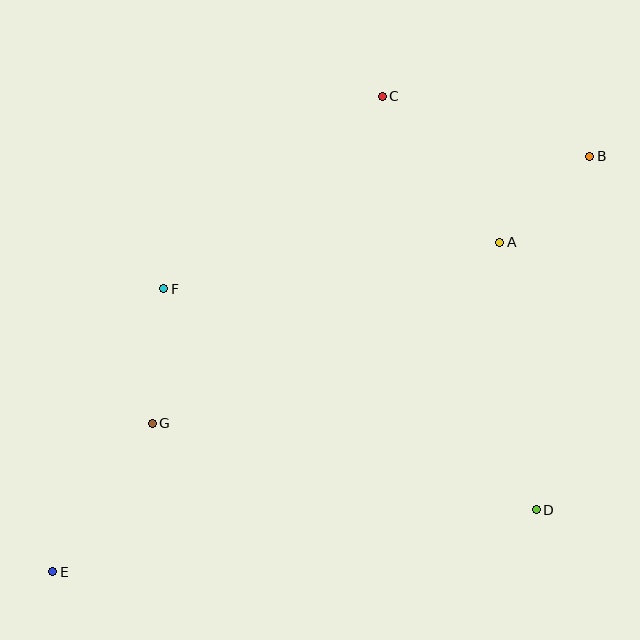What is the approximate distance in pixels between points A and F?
The distance between A and F is approximately 339 pixels.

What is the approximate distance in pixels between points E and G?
The distance between E and G is approximately 179 pixels.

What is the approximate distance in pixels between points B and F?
The distance between B and F is approximately 446 pixels.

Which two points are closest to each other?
Points A and B are closest to each other.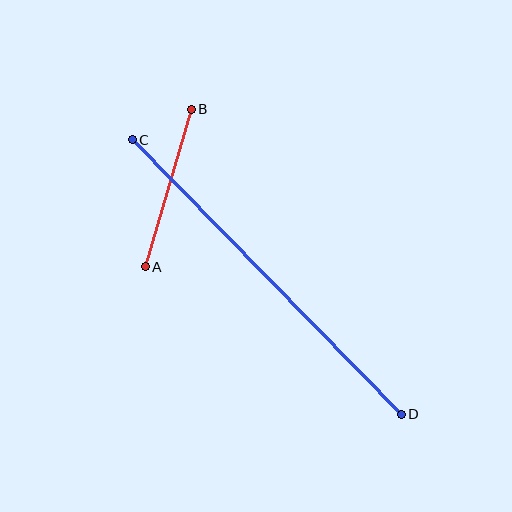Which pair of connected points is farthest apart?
Points C and D are farthest apart.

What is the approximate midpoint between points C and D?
The midpoint is at approximately (267, 277) pixels.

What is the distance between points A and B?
The distance is approximately 164 pixels.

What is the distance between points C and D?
The distance is approximately 384 pixels.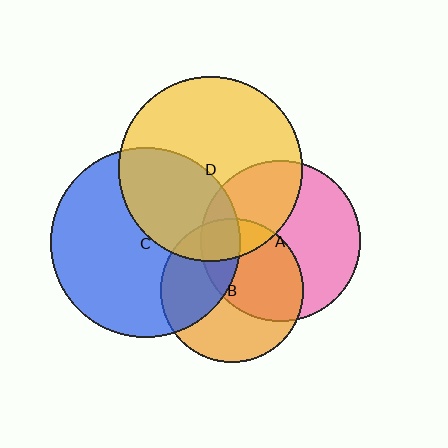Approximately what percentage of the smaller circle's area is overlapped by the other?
Approximately 40%.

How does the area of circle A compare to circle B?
Approximately 1.2 times.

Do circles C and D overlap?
Yes.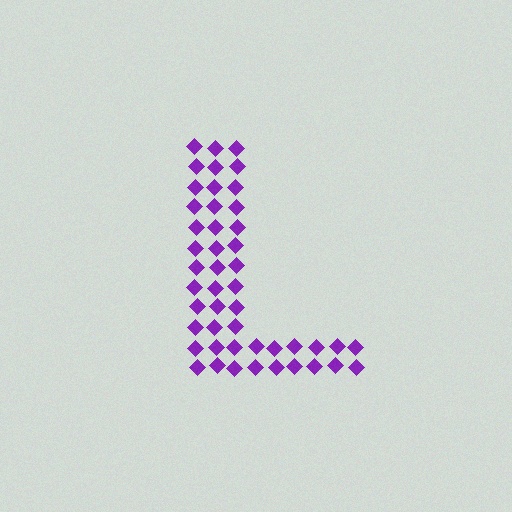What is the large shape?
The large shape is the letter L.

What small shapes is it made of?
It is made of small diamonds.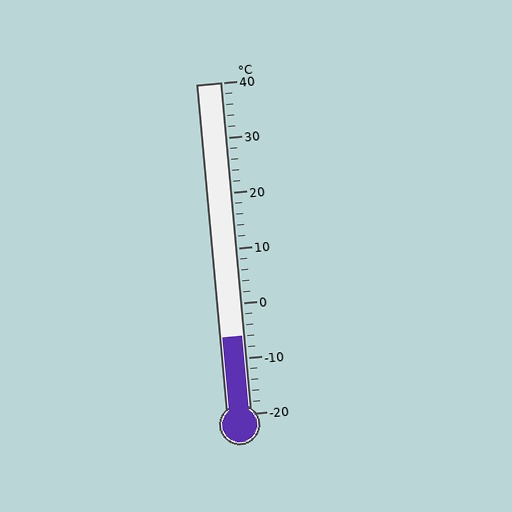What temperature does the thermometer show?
The thermometer shows approximately -6°C.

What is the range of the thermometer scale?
The thermometer scale ranges from -20°C to 40°C.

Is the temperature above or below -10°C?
The temperature is above -10°C.